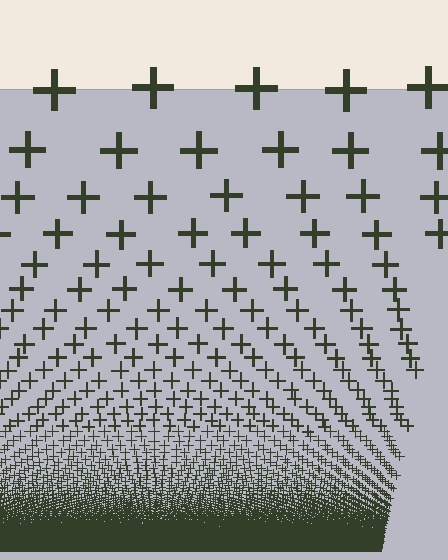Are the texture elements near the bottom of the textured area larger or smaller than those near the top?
Smaller. The gradient is inverted — elements near the bottom are smaller and denser.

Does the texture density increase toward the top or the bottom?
Density increases toward the bottom.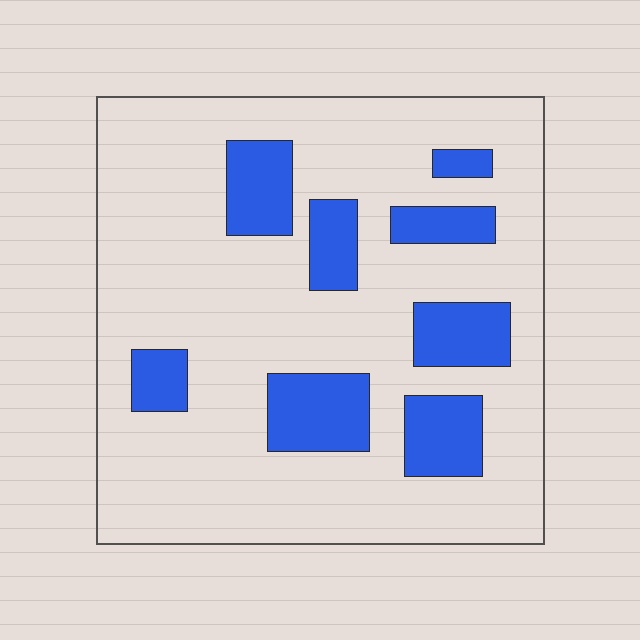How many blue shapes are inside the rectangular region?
8.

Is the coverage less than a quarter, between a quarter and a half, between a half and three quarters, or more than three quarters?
Less than a quarter.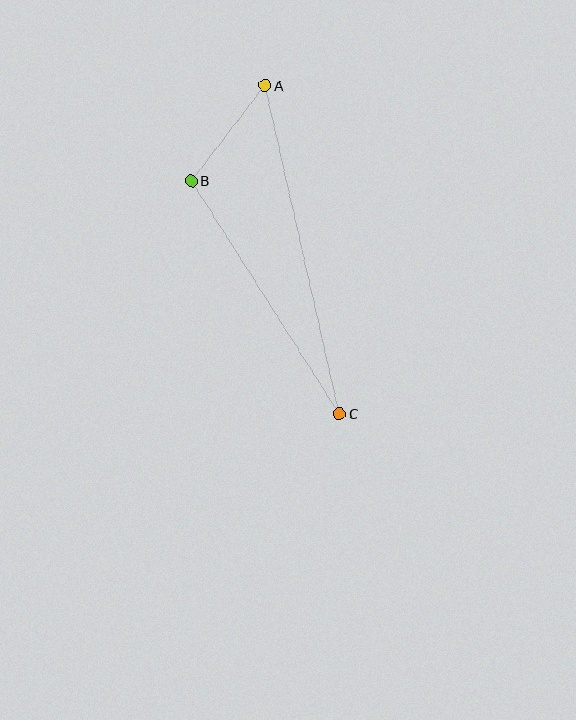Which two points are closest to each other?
Points A and B are closest to each other.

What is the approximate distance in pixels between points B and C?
The distance between B and C is approximately 276 pixels.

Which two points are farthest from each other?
Points A and C are farthest from each other.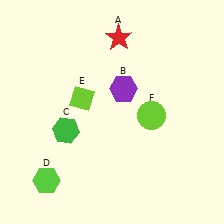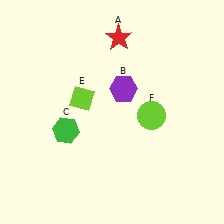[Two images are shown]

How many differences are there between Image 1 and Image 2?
There is 1 difference between the two images.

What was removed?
The lime hexagon (D) was removed in Image 2.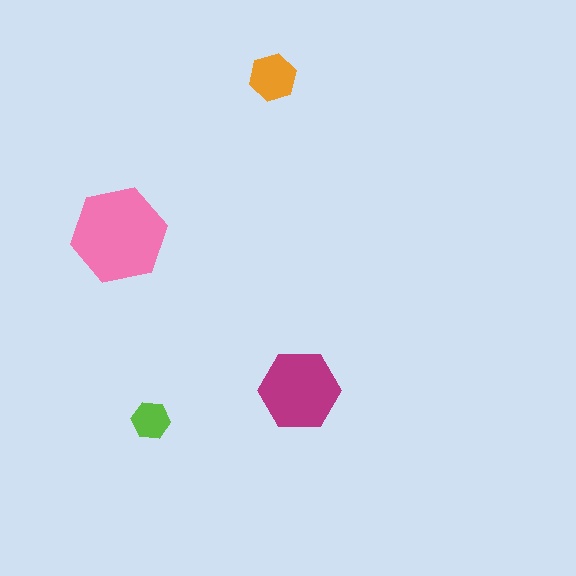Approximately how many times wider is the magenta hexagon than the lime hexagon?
About 2 times wider.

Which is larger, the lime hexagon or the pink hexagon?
The pink one.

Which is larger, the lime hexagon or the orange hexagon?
The orange one.